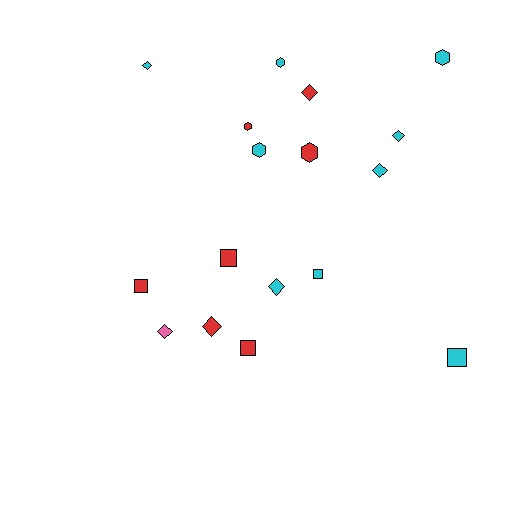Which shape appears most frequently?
Diamond, with 7 objects.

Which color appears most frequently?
Cyan, with 9 objects.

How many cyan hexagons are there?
There are 3 cyan hexagons.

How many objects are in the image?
There are 17 objects.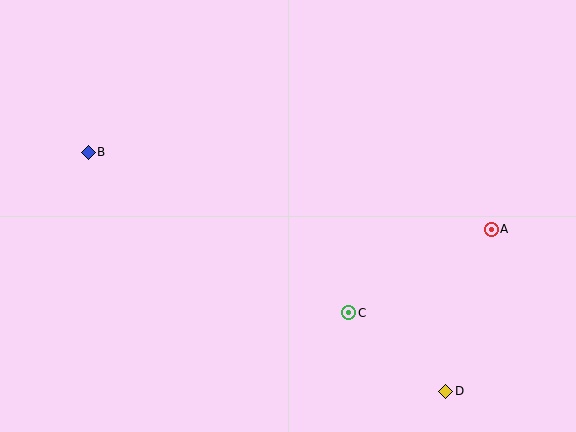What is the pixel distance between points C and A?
The distance between C and A is 165 pixels.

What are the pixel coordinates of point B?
Point B is at (88, 152).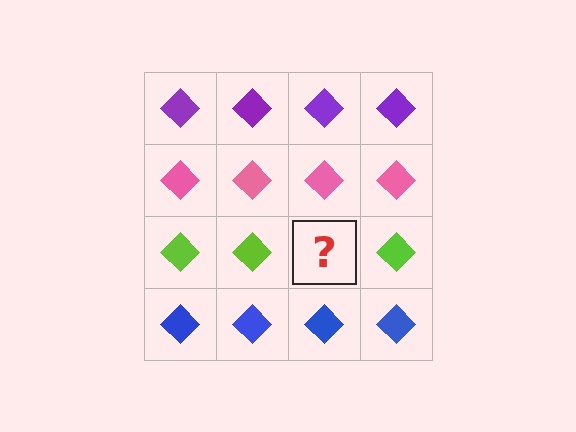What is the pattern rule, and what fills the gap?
The rule is that each row has a consistent color. The gap should be filled with a lime diamond.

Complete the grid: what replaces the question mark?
The question mark should be replaced with a lime diamond.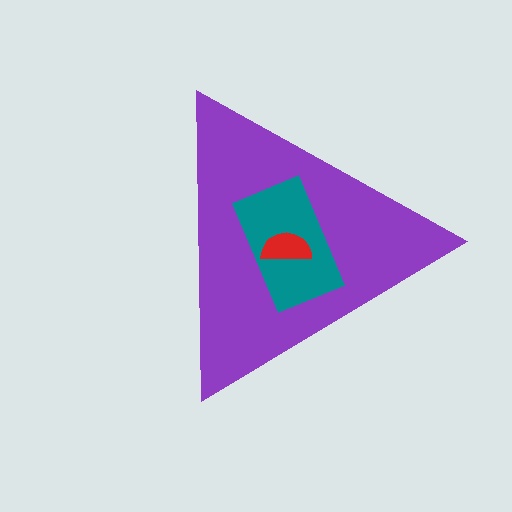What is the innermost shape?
The red semicircle.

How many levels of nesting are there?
3.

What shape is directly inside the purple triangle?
The teal rectangle.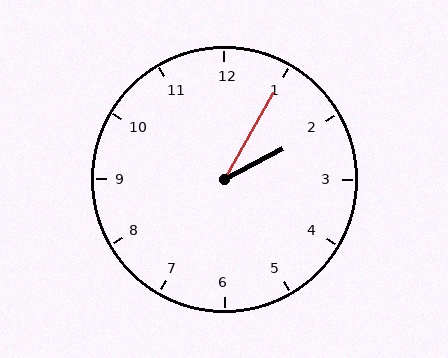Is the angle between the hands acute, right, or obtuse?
It is acute.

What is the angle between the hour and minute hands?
Approximately 32 degrees.